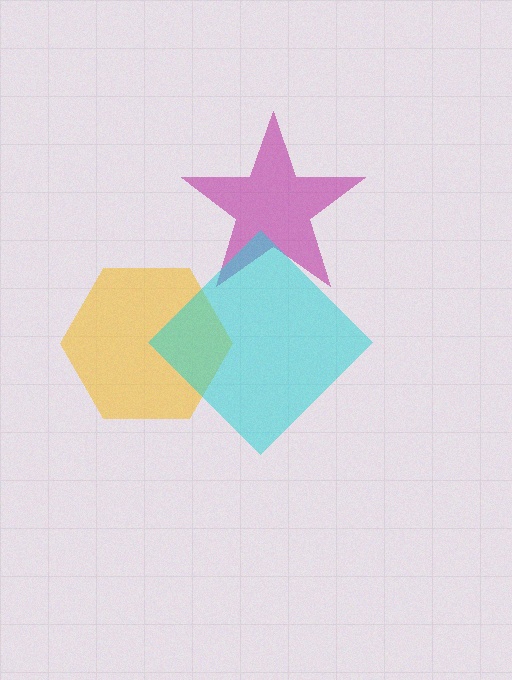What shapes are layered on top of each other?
The layered shapes are: a magenta star, a yellow hexagon, a cyan diamond.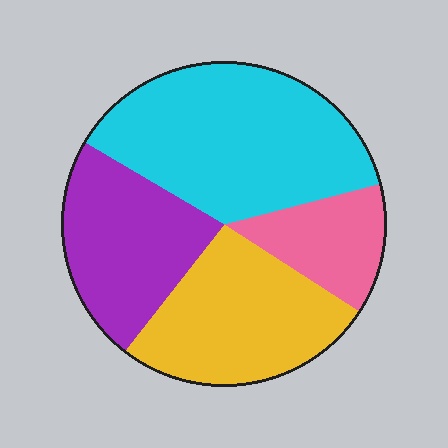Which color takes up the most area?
Cyan, at roughly 40%.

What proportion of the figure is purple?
Purple covers around 25% of the figure.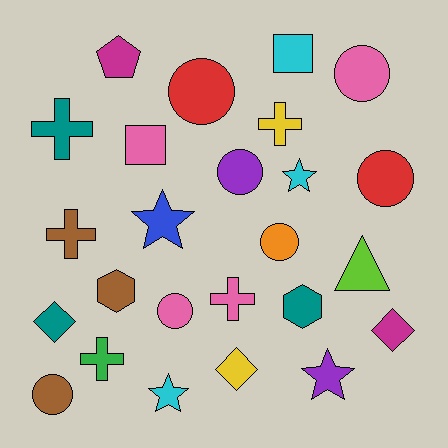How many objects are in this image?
There are 25 objects.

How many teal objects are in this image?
There are 3 teal objects.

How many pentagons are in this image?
There is 1 pentagon.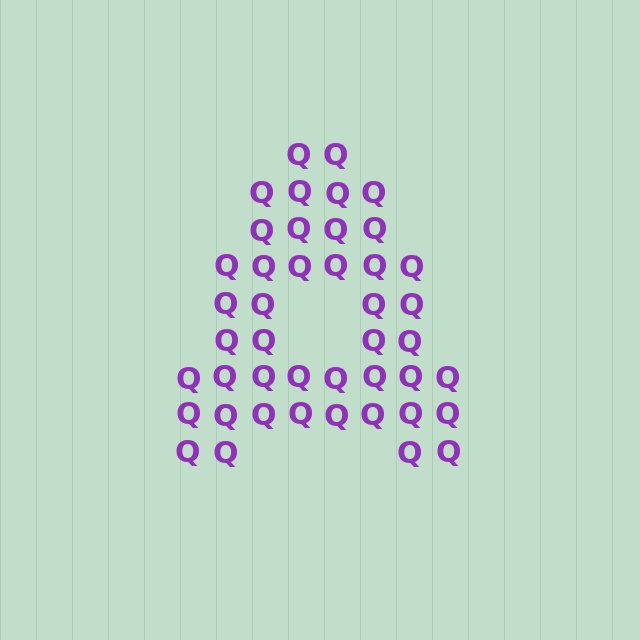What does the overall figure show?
The overall figure shows the letter A.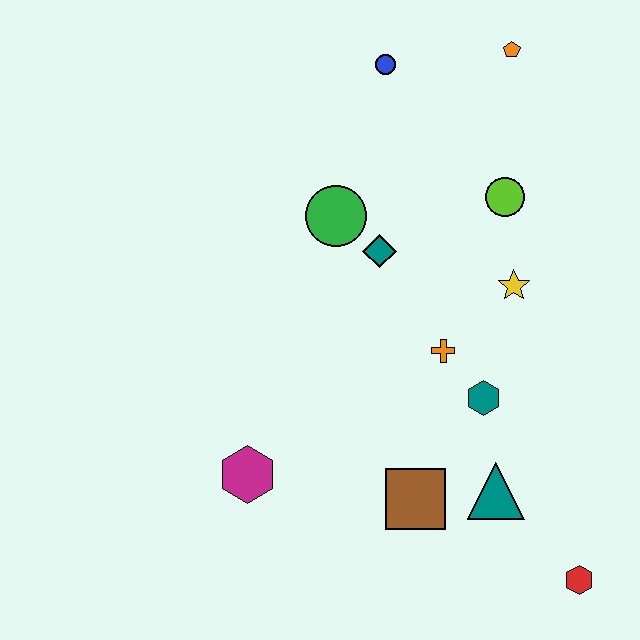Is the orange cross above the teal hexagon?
Yes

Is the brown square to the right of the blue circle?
Yes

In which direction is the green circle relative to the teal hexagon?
The green circle is above the teal hexagon.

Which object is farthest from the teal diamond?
The red hexagon is farthest from the teal diamond.